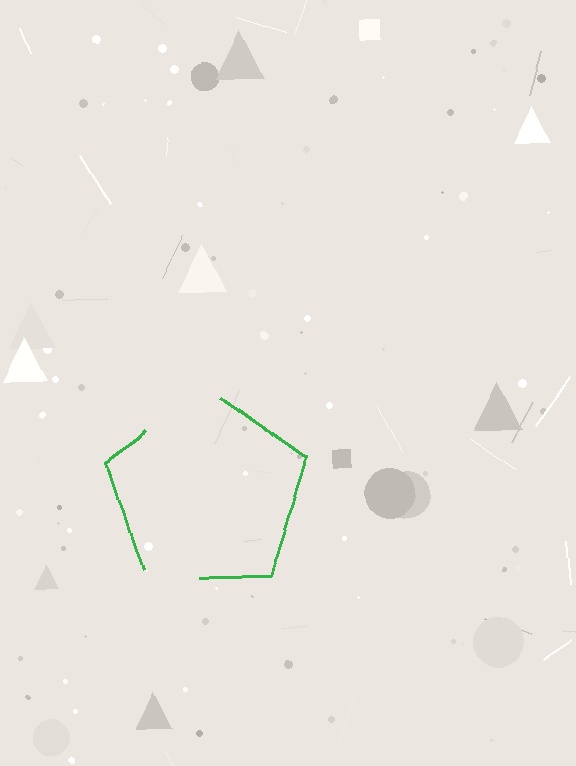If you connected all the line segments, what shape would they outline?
They would outline a pentagon.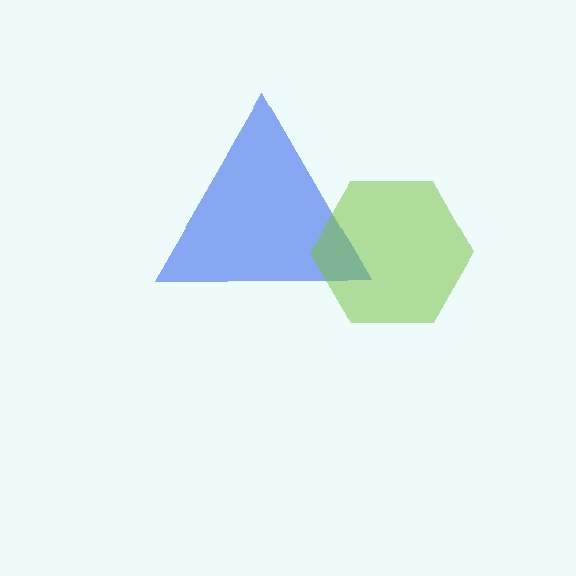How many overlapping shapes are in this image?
There are 2 overlapping shapes in the image.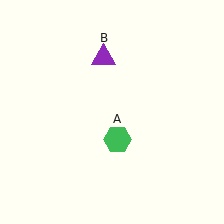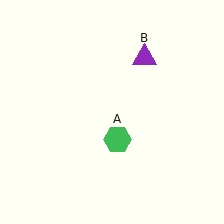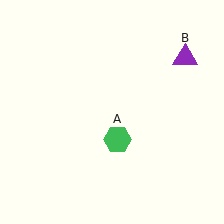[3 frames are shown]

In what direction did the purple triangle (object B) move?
The purple triangle (object B) moved right.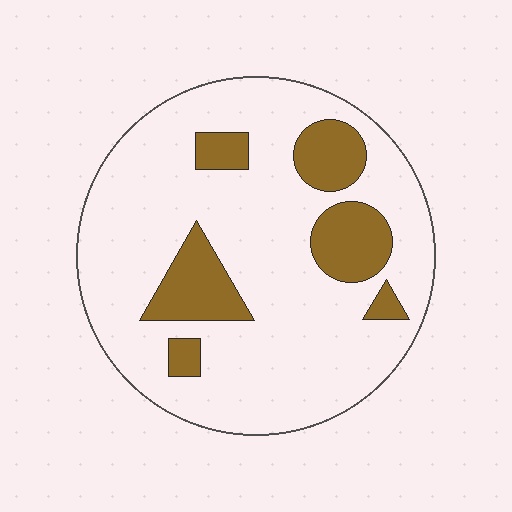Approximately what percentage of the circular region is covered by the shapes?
Approximately 20%.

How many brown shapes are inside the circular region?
6.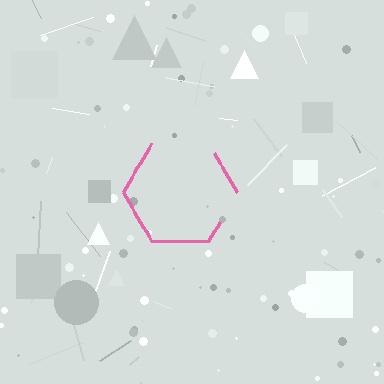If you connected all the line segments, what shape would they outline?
They would outline a hexagon.